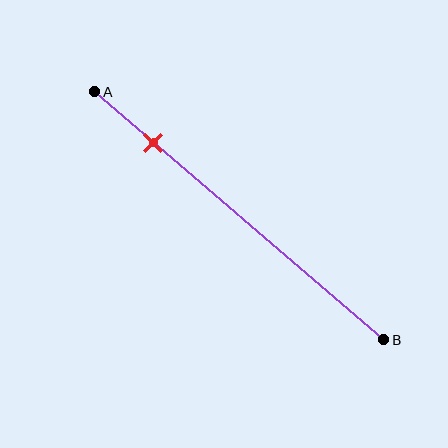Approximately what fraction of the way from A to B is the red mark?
The red mark is approximately 20% of the way from A to B.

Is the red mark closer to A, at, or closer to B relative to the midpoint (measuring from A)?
The red mark is closer to point A than the midpoint of segment AB.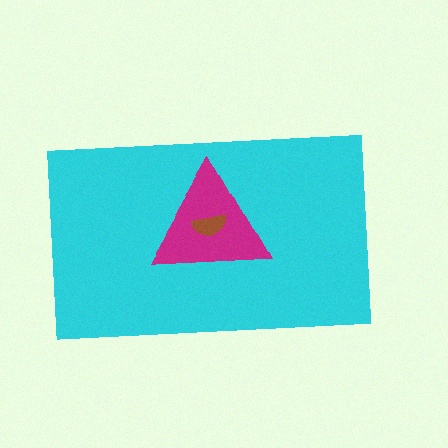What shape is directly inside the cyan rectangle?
The magenta triangle.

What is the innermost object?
The brown semicircle.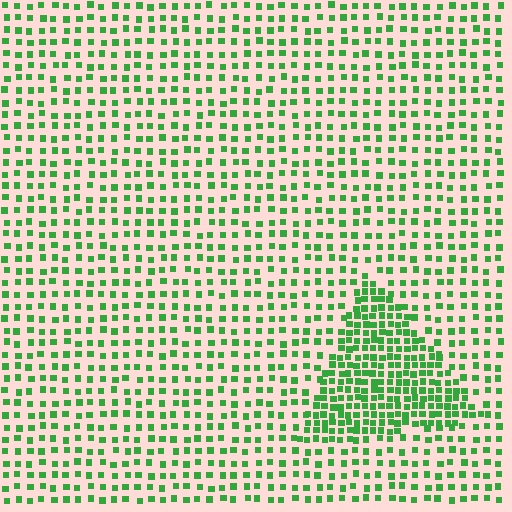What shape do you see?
I see a triangle.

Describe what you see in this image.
The image contains small green elements arranged at two different densities. A triangle-shaped region is visible where the elements are more densely packed than the surrounding area.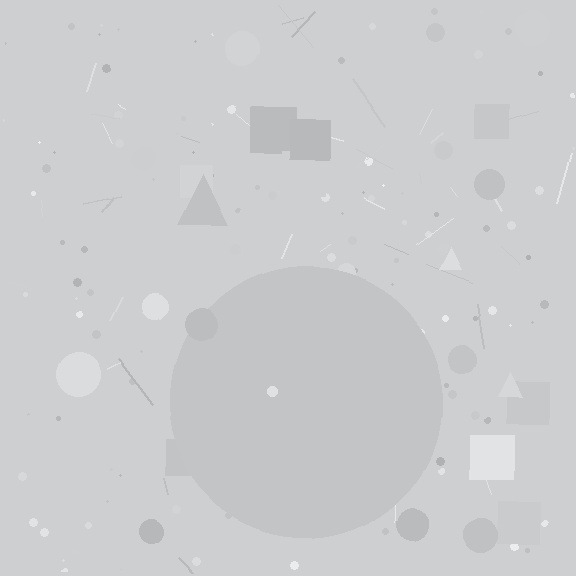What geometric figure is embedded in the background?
A circle is embedded in the background.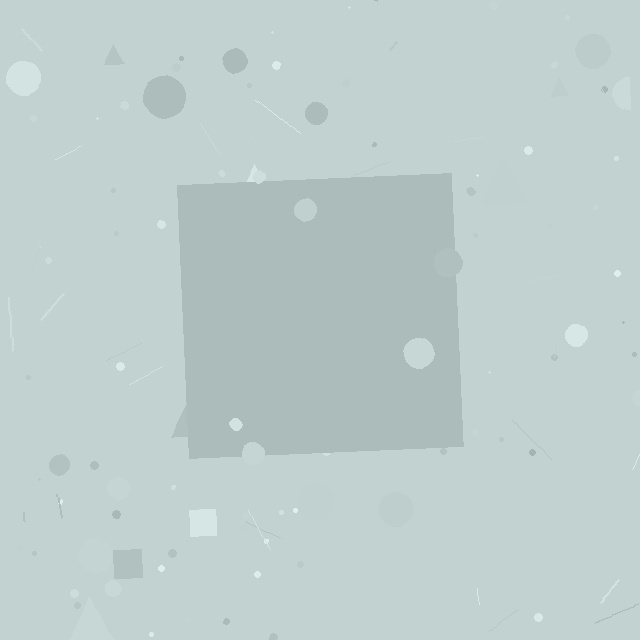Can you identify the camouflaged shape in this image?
The camouflaged shape is a square.